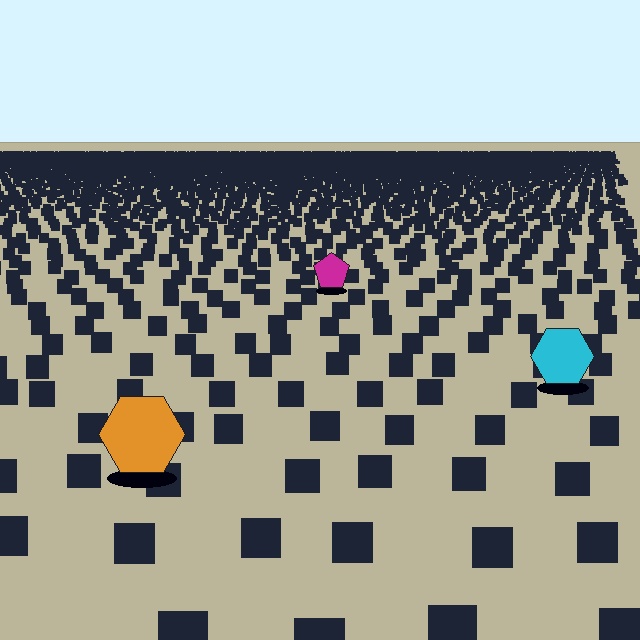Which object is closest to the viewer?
The orange hexagon is closest. The texture marks near it are larger and more spread out.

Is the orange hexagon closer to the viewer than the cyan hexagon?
Yes. The orange hexagon is closer — you can tell from the texture gradient: the ground texture is coarser near it.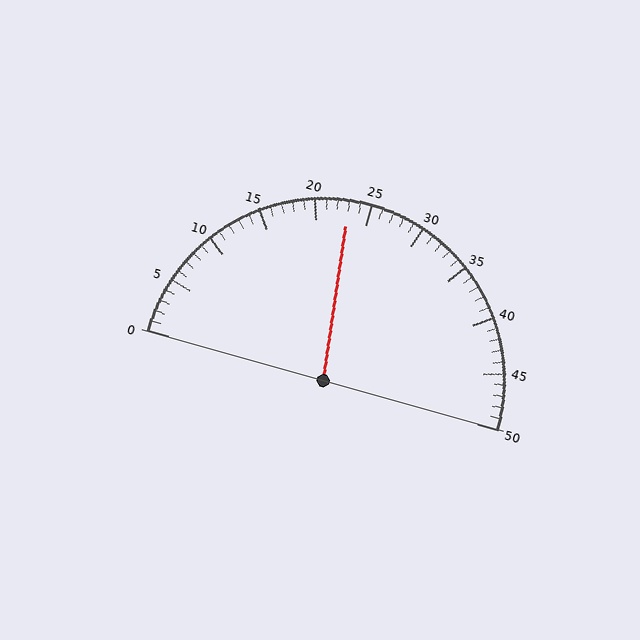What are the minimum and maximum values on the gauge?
The gauge ranges from 0 to 50.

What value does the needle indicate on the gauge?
The needle indicates approximately 23.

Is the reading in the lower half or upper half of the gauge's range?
The reading is in the lower half of the range (0 to 50).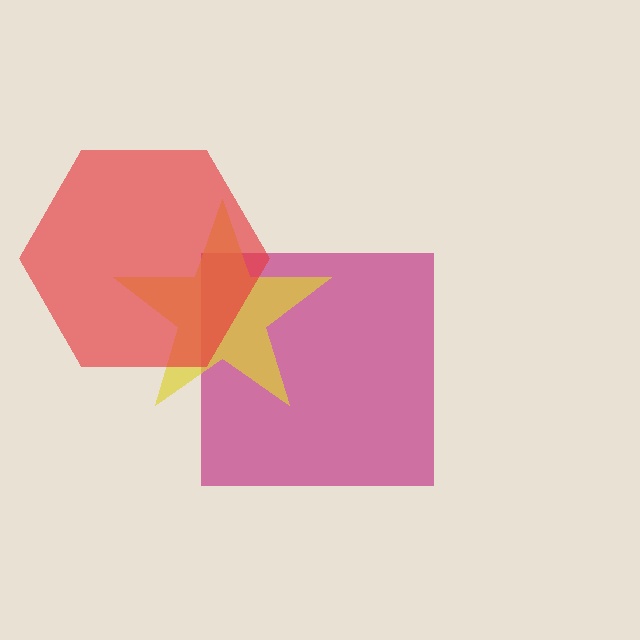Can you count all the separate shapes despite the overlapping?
Yes, there are 3 separate shapes.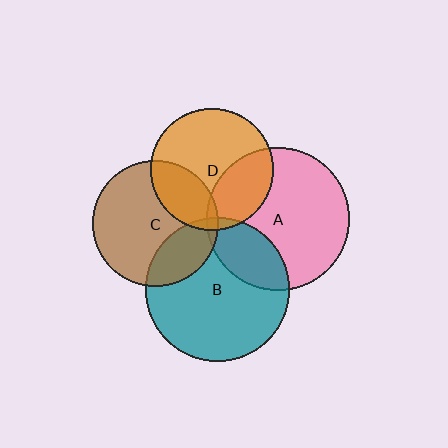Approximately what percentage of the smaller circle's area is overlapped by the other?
Approximately 5%.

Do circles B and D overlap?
Yes.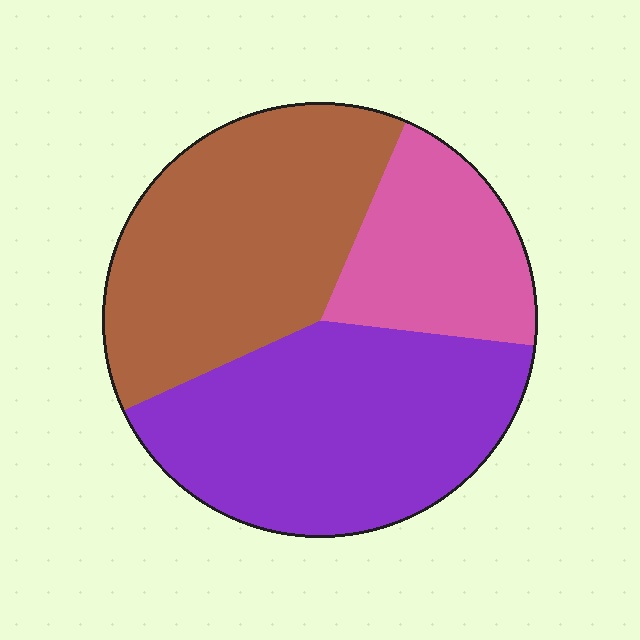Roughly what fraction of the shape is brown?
Brown covers roughly 40% of the shape.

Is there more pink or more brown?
Brown.